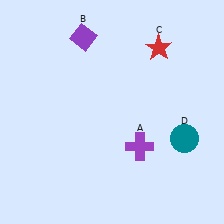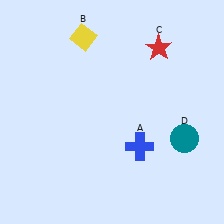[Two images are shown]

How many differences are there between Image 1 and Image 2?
There are 2 differences between the two images.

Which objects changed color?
A changed from purple to blue. B changed from purple to yellow.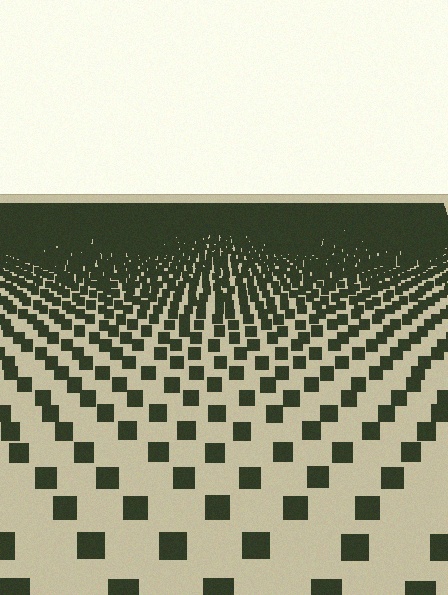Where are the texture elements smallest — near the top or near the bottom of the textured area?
Near the top.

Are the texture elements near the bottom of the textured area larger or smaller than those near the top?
Larger. Near the bottom, elements are closer to the viewer and appear at a bigger on-screen size.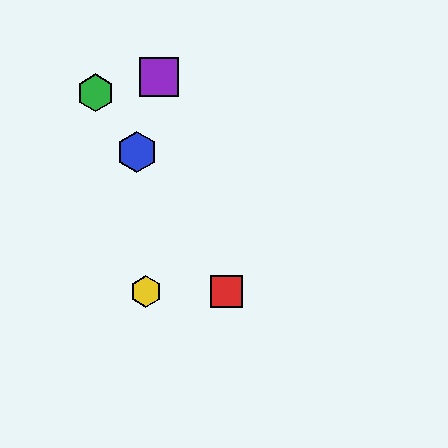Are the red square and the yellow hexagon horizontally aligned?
Yes, both are at y≈292.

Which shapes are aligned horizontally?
The red square, the yellow hexagon are aligned horizontally.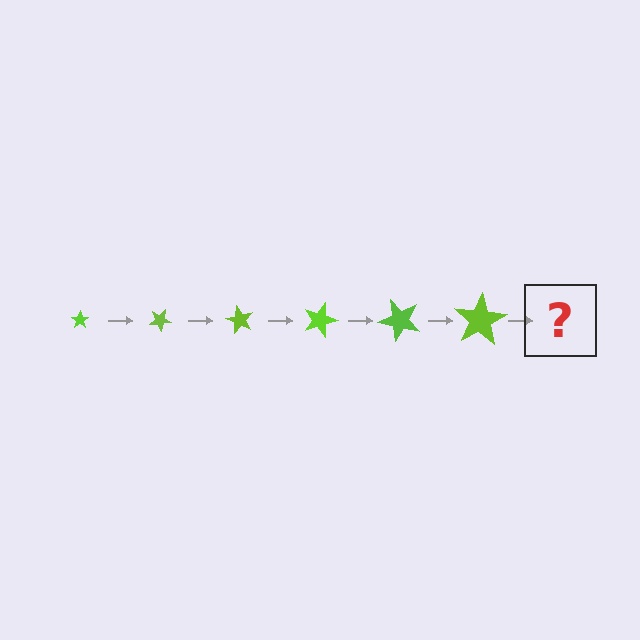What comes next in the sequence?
The next element should be a star, larger than the previous one and rotated 180 degrees from the start.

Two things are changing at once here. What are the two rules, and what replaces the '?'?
The two rules are that the star grows larger each step and it rotates 30 degrees each step. The '?' should be a star, larger than the previous one and rotated 180 degrees from the start.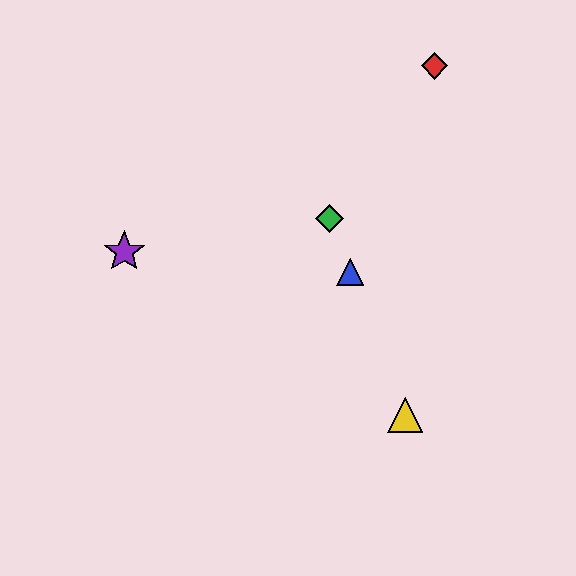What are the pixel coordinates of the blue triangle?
The blue triangle is at (350, 272).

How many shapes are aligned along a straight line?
3 shapes (the blue triangle, the green diamond, the yellow triangle) are aligned along a straight line.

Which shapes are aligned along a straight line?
The blue triangle, the green diamond, the yellow triangle are aligned along a straight line.